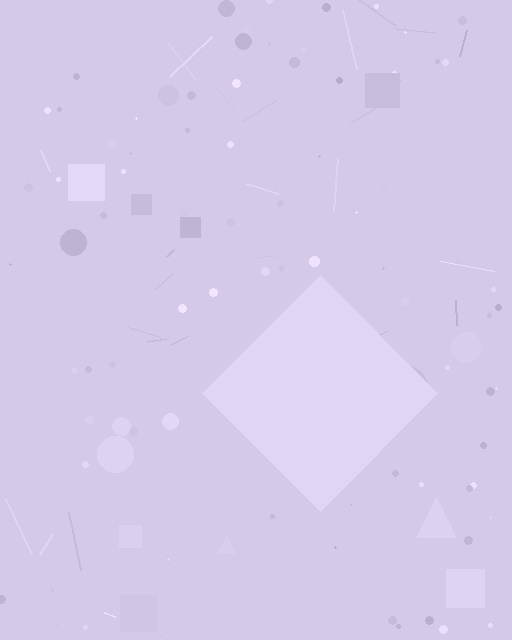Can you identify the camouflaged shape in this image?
The camouflaged shape is a diamond.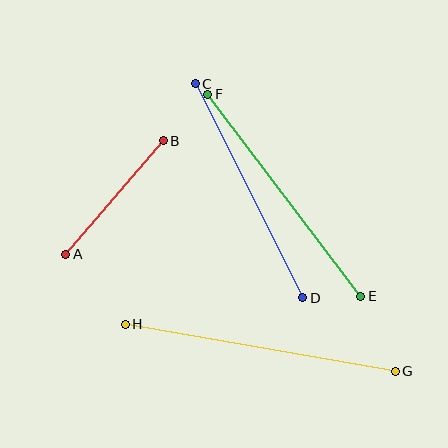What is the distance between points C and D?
The distance is approximately 239 pixels.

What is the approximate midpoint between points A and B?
The midpoint is at approximately (115, 197) pixels.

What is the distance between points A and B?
The distance is approximately 150 pixels.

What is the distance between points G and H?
The distance is approximately 274 pixels.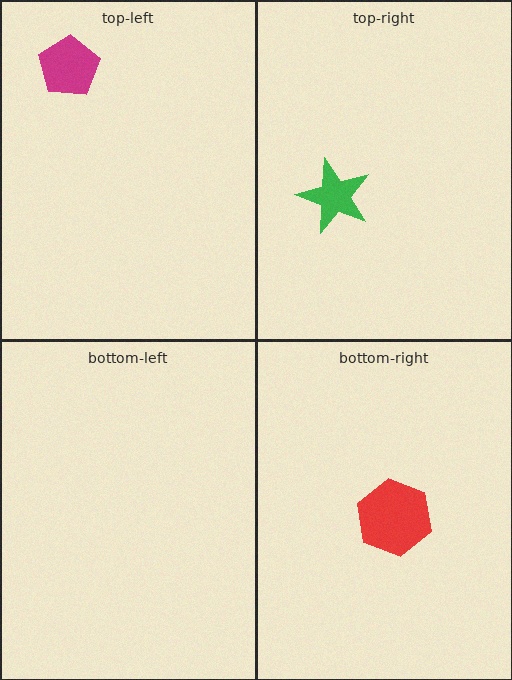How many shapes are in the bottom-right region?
1.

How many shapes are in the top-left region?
1.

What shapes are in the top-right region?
The green star.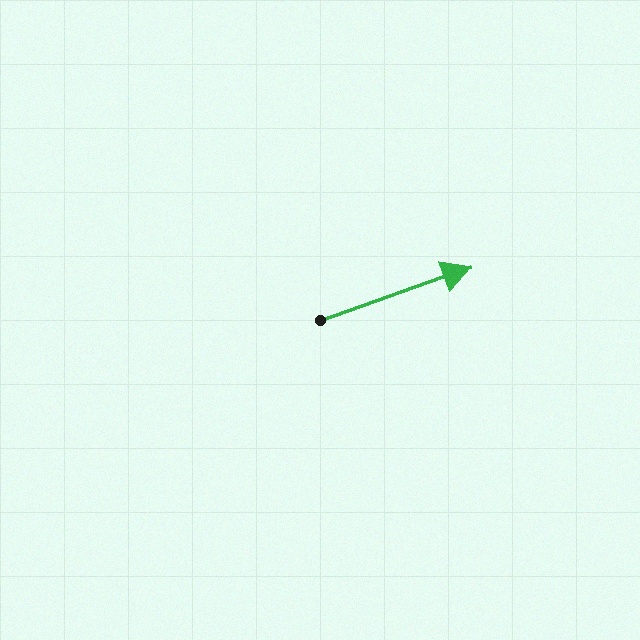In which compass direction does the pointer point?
East.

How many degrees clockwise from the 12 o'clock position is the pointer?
Approximately 71 degrees.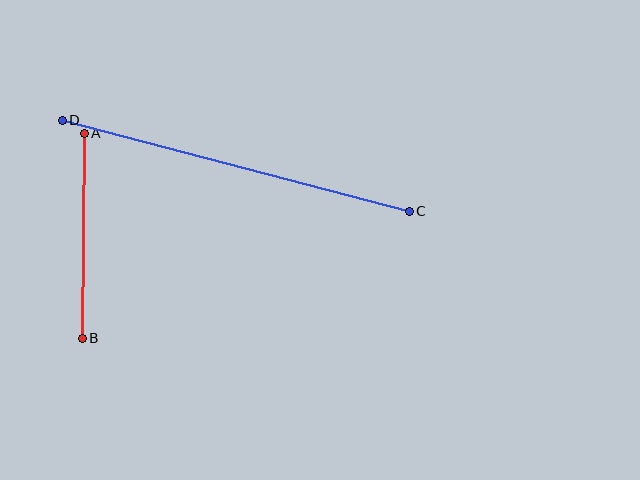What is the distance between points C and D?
The distance is approximately 359 pixels.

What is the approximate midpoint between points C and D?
The midpoint is at approximately (236, 166) pixels.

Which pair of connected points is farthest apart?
Points C and D are farthest apart.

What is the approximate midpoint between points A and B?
The midpoint is at approximately (83, 236) pixels.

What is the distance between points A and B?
The distance is approximately 205 pixels.